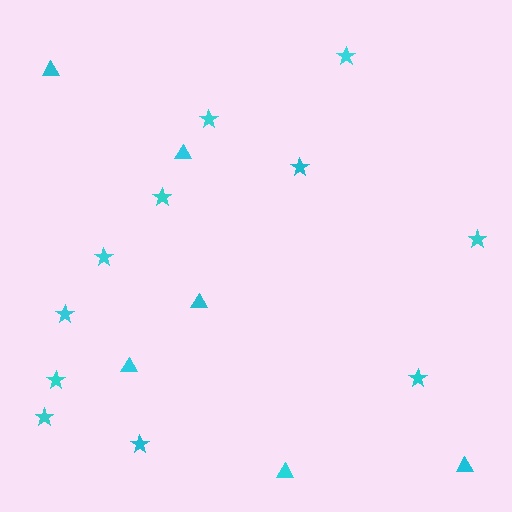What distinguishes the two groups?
There are 2 groups: one group of triangles (6) and one group of stars (11).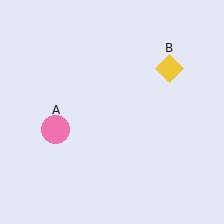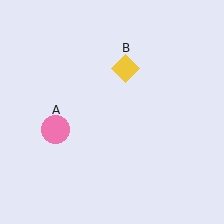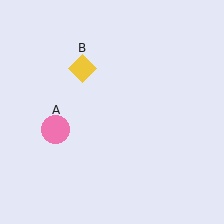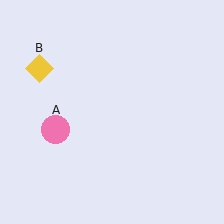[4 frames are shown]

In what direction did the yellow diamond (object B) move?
The yellow diamond (object B) moved left.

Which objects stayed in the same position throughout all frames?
Pink circle (object A) remained stationary.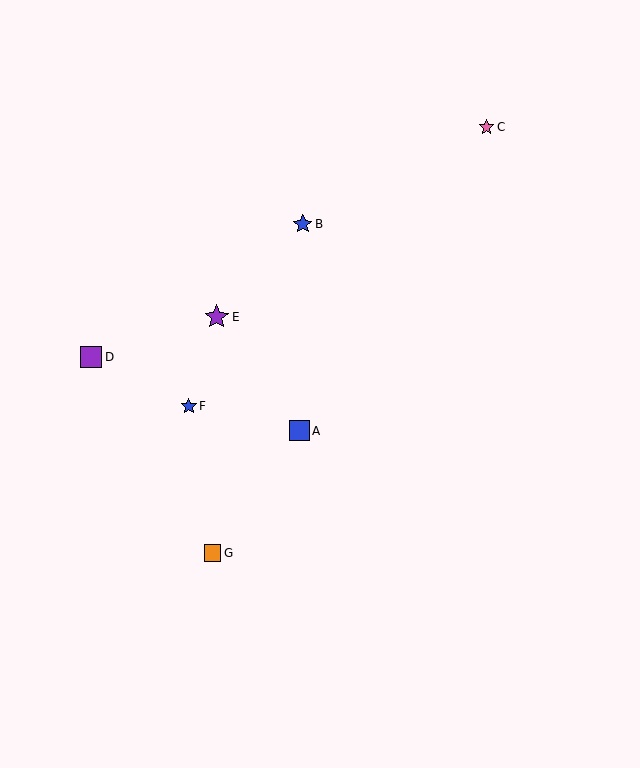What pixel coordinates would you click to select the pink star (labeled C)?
Click at (486, 127) to select the pink star C.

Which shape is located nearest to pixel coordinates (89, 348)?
The purple square (labeled D) at (91, 357) is nearest to that location.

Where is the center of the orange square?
The center of the orange square is at (212, 553).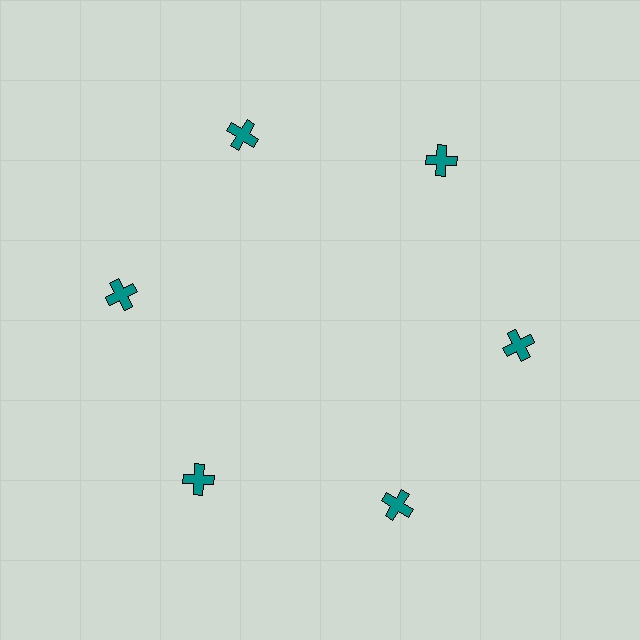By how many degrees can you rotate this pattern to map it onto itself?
The pattern maps onto itself every 60 degrees of rotation.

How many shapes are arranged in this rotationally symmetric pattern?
There are 6 shapes, arranged in 6 groups of 1.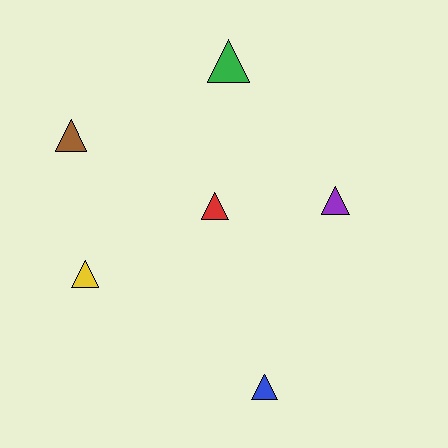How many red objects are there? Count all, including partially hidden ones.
There is 1 red object.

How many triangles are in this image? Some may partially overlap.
There are 6 triangles.